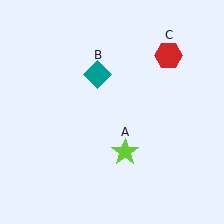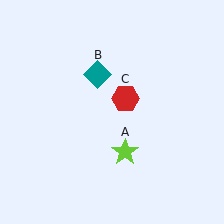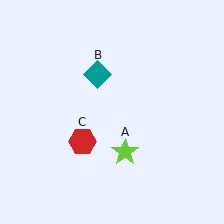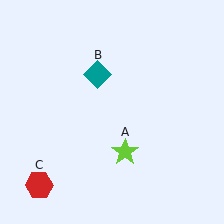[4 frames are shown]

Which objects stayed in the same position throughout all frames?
Lime star (object A) and teal diamond (object B) remained stationary.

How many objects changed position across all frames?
1 object changed position: red hexagon (object C).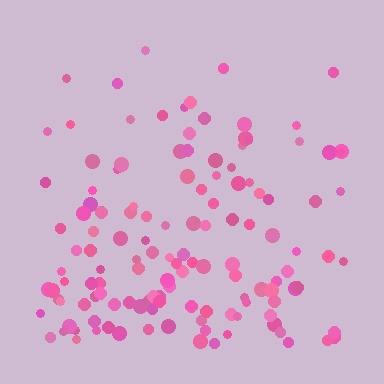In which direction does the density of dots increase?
From top to bottom, with the bottom side densest.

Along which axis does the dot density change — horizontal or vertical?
Vertical.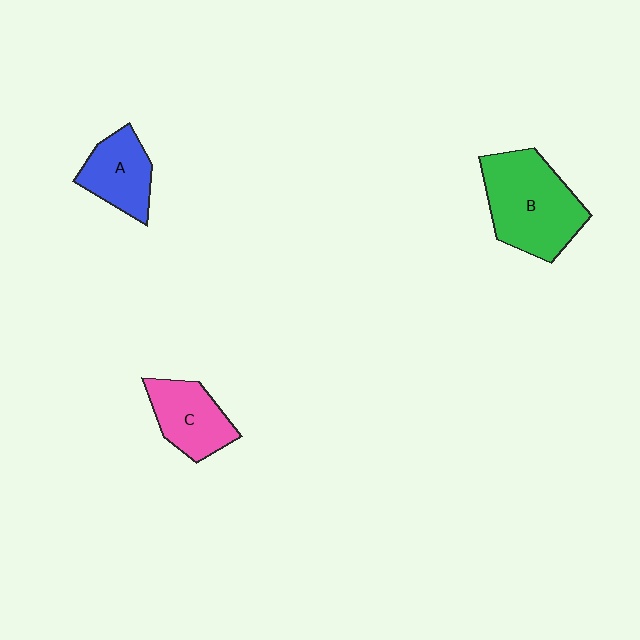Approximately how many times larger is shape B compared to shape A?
Approximately 1.8 times.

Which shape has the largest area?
Shape B (green).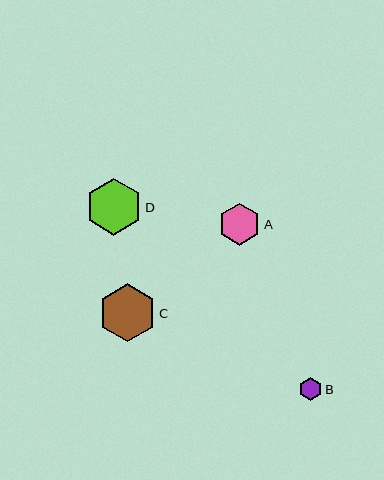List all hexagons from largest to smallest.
From largest to smallest: C, D, A, B.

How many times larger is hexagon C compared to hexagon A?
Hexagon C is approximately 1.4 times the size of hexagon A.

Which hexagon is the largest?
Hexagon C is the largest with a size of approximately 58 pixels.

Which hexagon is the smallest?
Hexagon B is the smallest with a size of approximately 23 pixels.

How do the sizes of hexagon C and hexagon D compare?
Hexagon C and hexagon D are approximately the same size.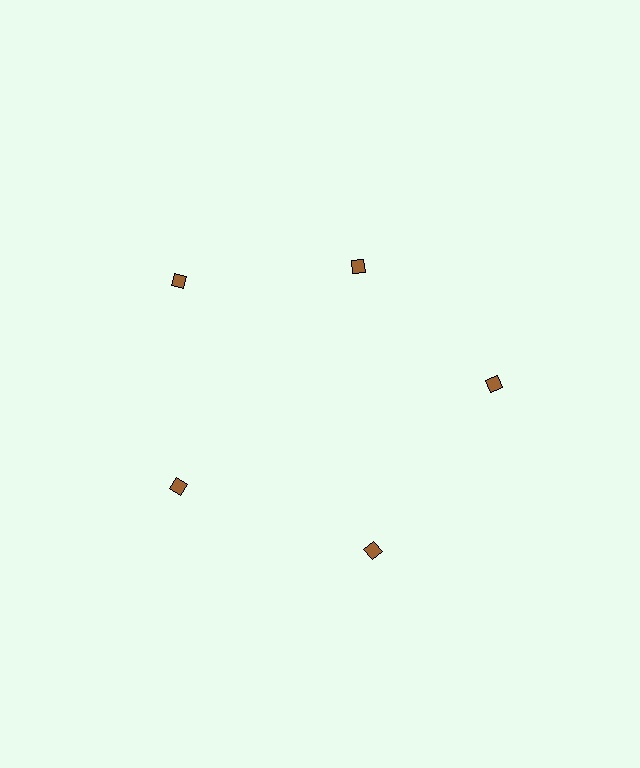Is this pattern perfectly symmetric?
No. The 5 brown diamonds are arranged in a ring, but one element near the 1 o'clock position is pulled inward toward the center, breaking the 5-fold rotational symmetry.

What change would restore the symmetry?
The symmetry would be restored by moving it outward, back onto the ring so that all 5 diamonds sit at equal angles and equal distance from the center.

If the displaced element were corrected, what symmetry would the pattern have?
It would have 5-fold rotational symmetry — the pattern would map onto itself every 72 degrees.